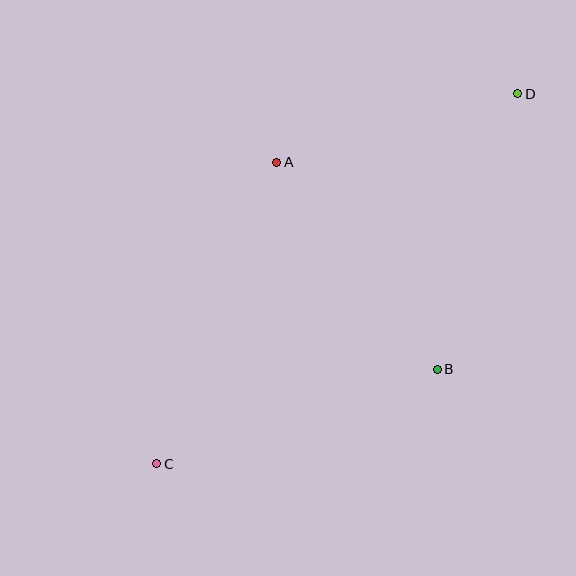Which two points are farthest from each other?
Points C and D are farthest from each other.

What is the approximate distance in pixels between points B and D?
The distance between B and D is approximately 287 pixels.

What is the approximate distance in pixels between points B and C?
The distance between B and C is approximately 296 pixels.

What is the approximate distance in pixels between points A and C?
The distance between A and C is approximately 325 pixels.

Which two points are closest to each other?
Points A and D are closest to each other.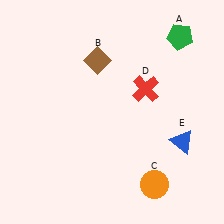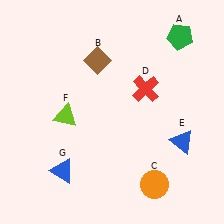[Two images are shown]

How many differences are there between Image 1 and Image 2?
There are 2 differences between the two images.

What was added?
A lime triangle (F), a blue triangle (G) were added in Image 2.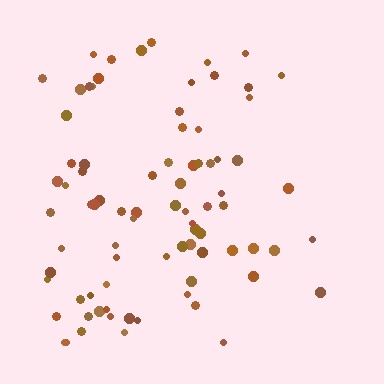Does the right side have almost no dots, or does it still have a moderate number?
Still a moderate number, just noticeably fewer than the left.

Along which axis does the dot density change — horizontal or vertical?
Horizontal.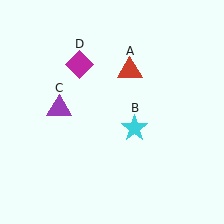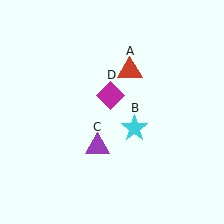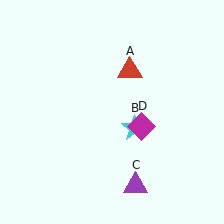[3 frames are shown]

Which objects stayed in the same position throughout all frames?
Red triangle (object A) and cyan star (object B) remained stationary.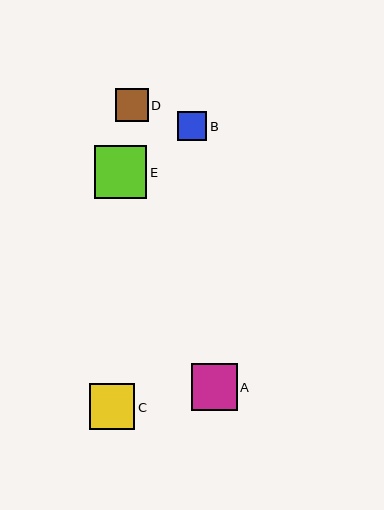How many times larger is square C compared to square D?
Square C is approximately 1.4 times the size of square D.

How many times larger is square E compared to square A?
Square E is approximately 1.1 times the size of square A.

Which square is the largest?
Square E is the largest with a size of approximately 52 pixels.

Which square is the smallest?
Square B is the smallest with a size of approximately 29 pixels.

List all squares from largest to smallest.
From largest to smallest: E, A, C, D, B.